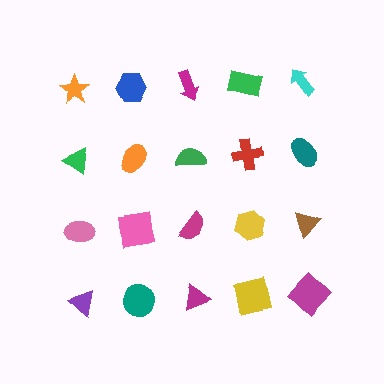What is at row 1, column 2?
A blue hexagon.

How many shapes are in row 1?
5 shapes.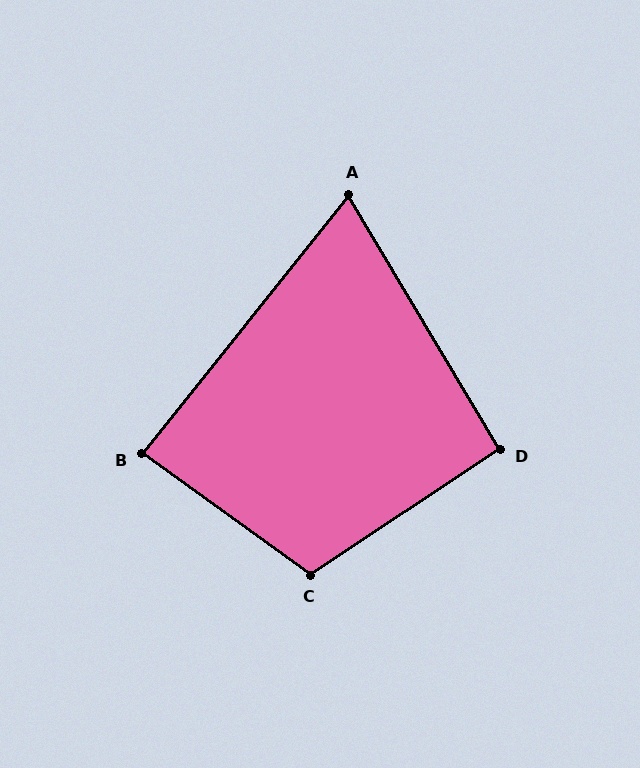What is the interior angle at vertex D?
Approximately 93 degrees (approximately right).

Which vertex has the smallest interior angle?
A, at approximately 69 degrees.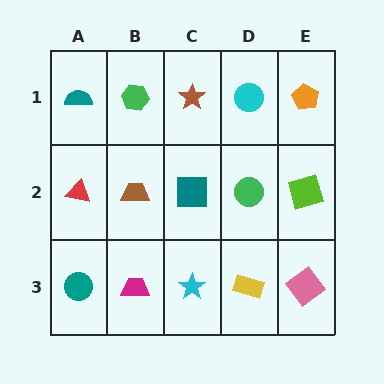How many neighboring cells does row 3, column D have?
3.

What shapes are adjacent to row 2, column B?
A green hexagon (row 1, column B), a magenta trapezoid (row 3, column B), a red triangle (row 2, column A), a teal square (row 2, column C).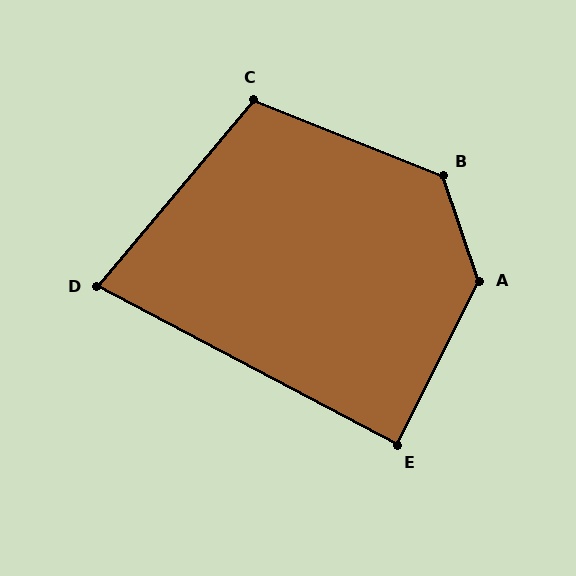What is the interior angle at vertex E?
Approximately 89 degrees (approximately right).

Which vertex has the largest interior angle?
A, at approximately 134 degrees.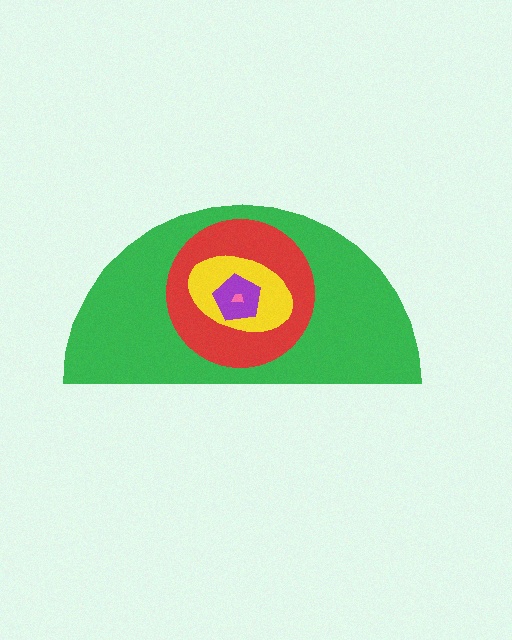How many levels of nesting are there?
5.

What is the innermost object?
The pink trapezoid.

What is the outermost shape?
The green semicircle.